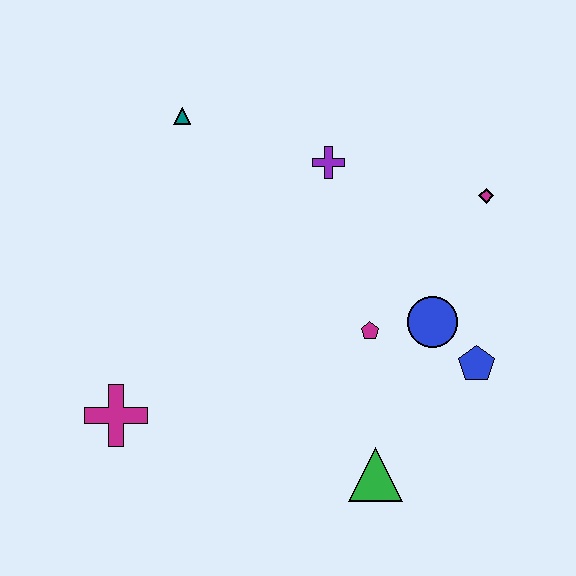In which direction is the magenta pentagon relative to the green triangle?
The magenta pentagon is above the green triangle.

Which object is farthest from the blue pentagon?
The teal triangle is farthest from the blue pentagon.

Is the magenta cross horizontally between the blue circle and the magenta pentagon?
No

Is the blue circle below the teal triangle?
Yes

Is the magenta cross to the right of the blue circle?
No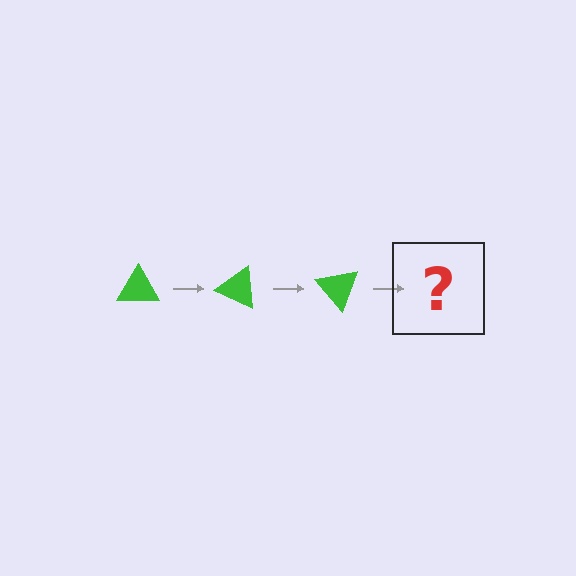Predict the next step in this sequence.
The next step is a green triangle rotated 75 degrees.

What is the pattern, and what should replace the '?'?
The pattern is that the triangle rotates 25 degrees each step. The '?' should be a green triangle rotated 75 degrees.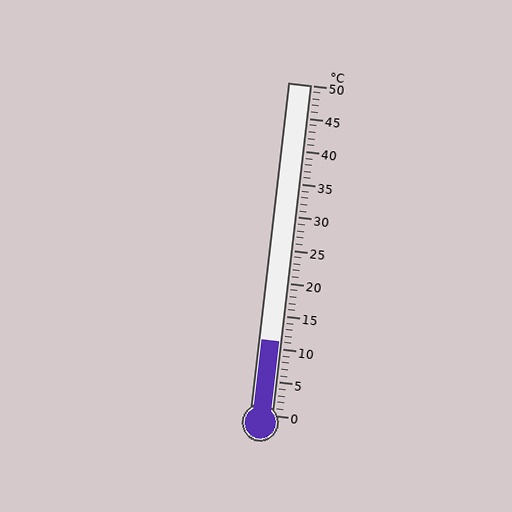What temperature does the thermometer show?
The thermometer shows approximately 11°C.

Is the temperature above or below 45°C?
The temperature is below 45°C.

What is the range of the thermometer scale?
The thermometer scale ranges from 0°C to 50°C.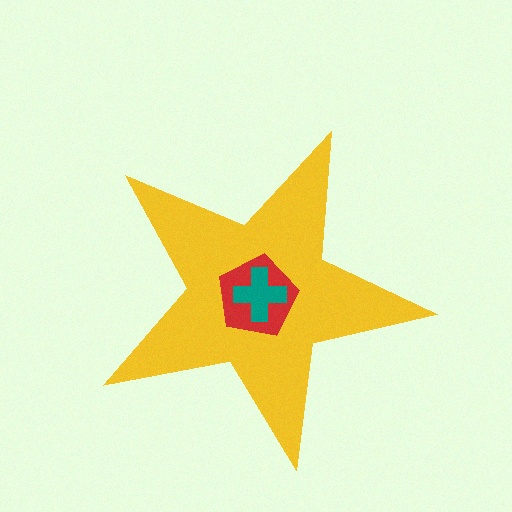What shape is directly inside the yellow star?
The red pentagon.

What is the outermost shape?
The yellow star.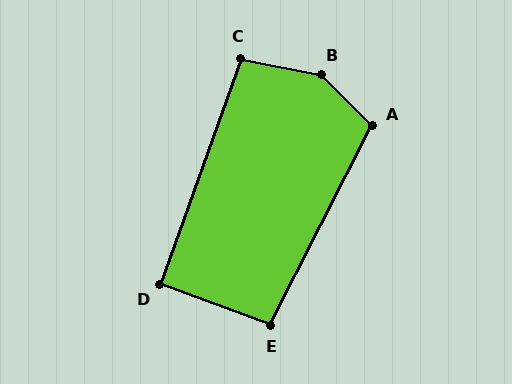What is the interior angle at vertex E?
Approximately 97 degrees (obtuse).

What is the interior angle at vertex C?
Approximately 98 degrees (obtuse).